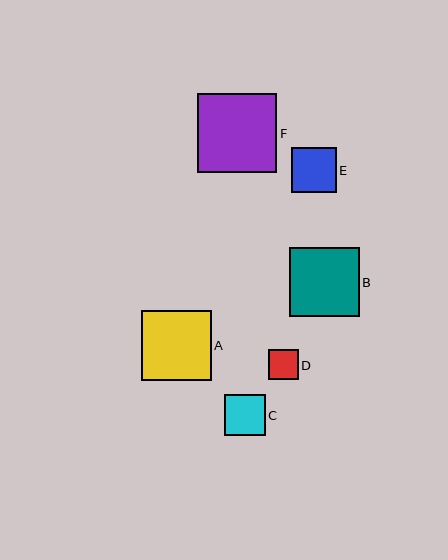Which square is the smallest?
Square D is the smallest with a size of approximately 29 pixels.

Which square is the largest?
Square F is the largest with a size of approximately 79 pixels.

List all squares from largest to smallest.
From largest to smallest: F, A, B, E, C, D.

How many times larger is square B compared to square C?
Square B is approximately 1.7 times the size of square C.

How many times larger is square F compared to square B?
Square F is approximately 1.1 times the size of square B.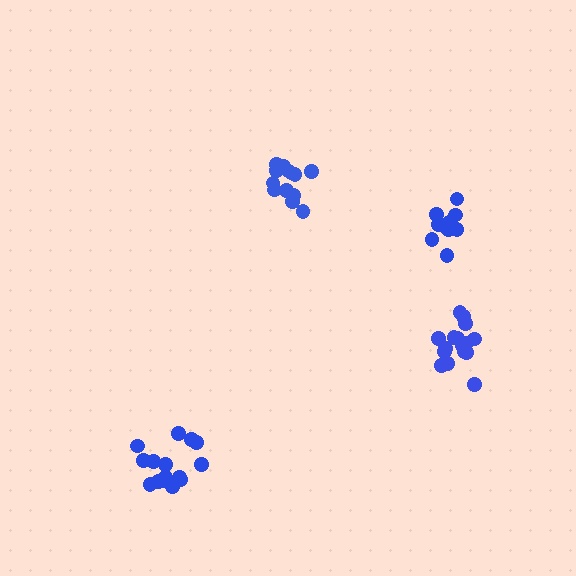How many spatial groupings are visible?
There are 4 spatial groupings.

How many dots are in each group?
Group 1: 16 dots, Group 2: 11 dots, Group 3: 15 dots, Group 4: 13 dots (55 total).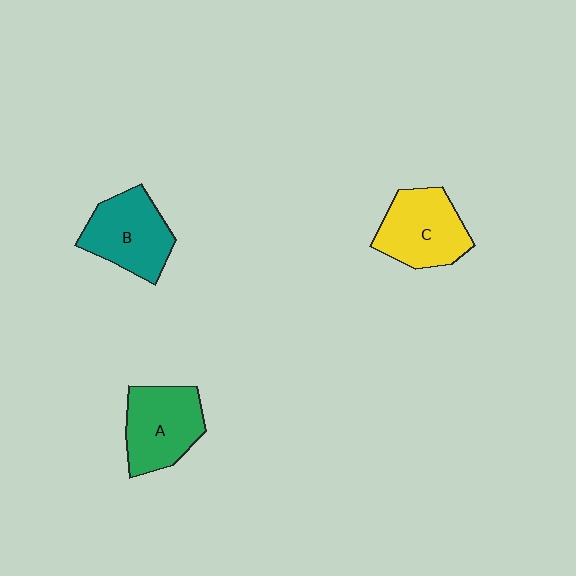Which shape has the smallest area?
Shape B (teal).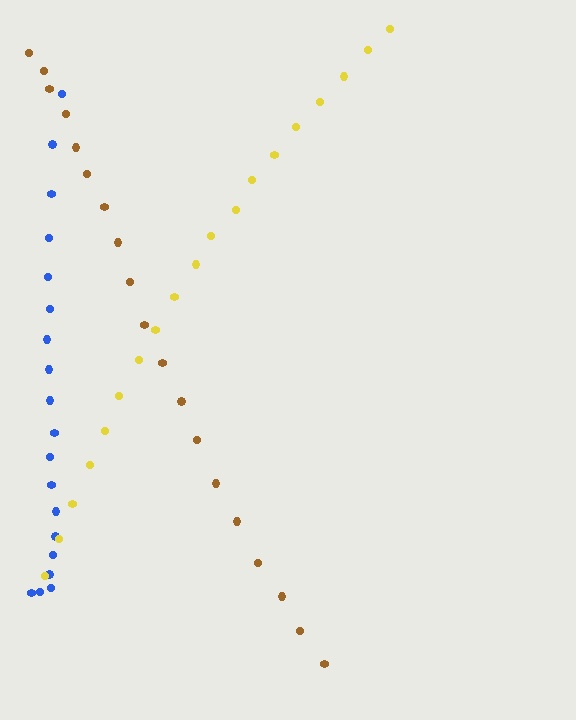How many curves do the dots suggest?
There are 3 distinct paths.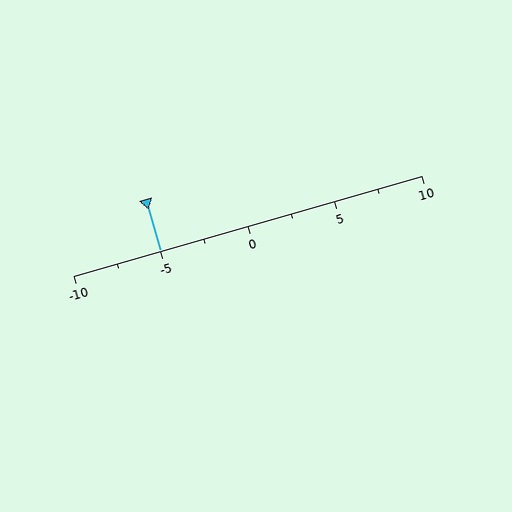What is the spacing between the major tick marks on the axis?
The major ticks are spaced 5 apart.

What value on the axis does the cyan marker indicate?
The marker indicates approximately -5.